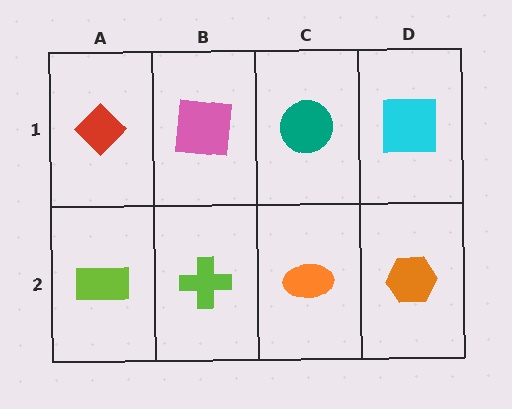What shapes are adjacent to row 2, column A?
A red diamond (row 1, column A), a lime cross (row 2, column B).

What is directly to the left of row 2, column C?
A lime cross.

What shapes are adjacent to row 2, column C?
A teal circle (row 1, column C), a lime cross (row 2, column B), an orange hexagon (row 2, column D).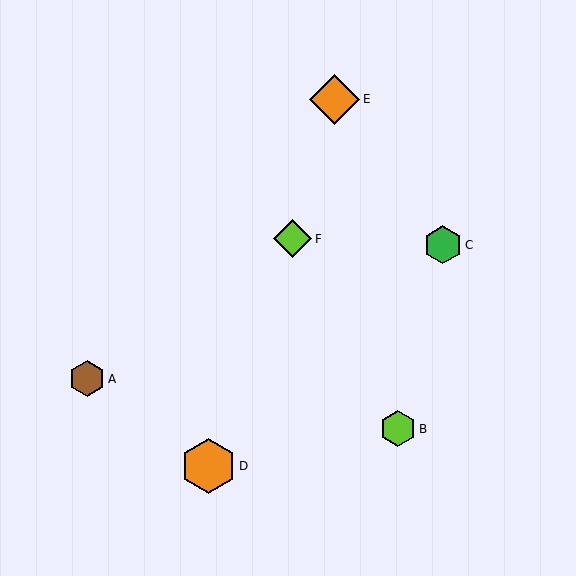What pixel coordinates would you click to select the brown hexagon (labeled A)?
Click at (87, 379) to select the brown hexagon A.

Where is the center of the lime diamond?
The center of the lime diamond is at (293, 239).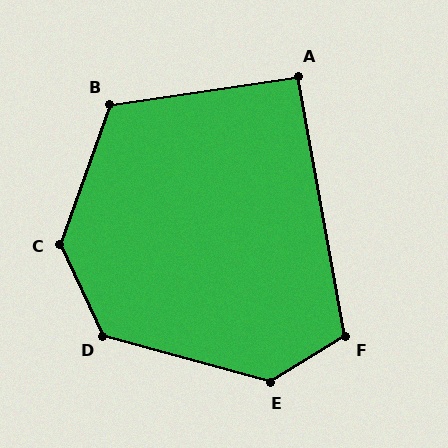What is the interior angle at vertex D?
Approximately 130 degrees (obtuse).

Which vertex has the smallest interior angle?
A, at approximately 92 degrees.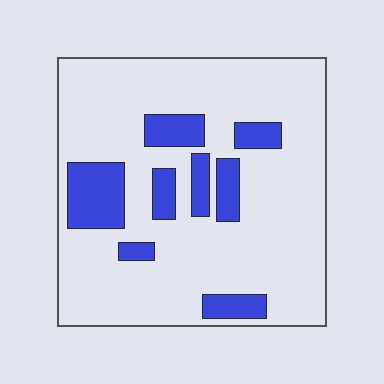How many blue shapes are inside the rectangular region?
8.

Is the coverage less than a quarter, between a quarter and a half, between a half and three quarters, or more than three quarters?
Less than a quarter.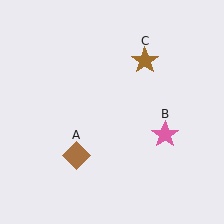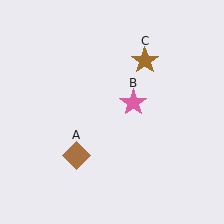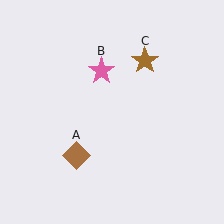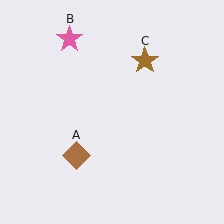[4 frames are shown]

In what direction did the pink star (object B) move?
The pink star (object B) moved up and to the left.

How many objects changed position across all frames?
1 object changed position: pink star (object B).